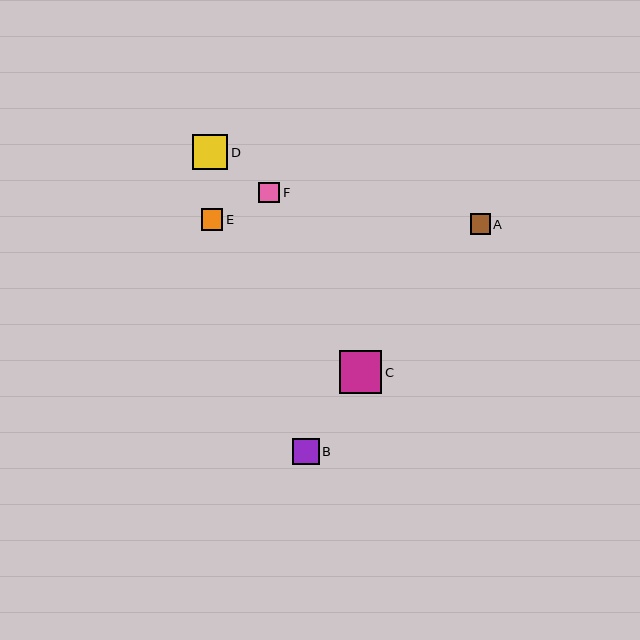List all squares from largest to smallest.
From largest to smallest: C, D, B, E, F, A.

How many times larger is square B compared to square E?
Square B is approximately 1.2 times the size of square E.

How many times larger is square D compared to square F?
Square D is approximately 1.7 times the size of square F.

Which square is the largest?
Square C is the largest with a size of approximately 43 pixels.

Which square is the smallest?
Square A is the smallest with a size of approximately 20 pixels.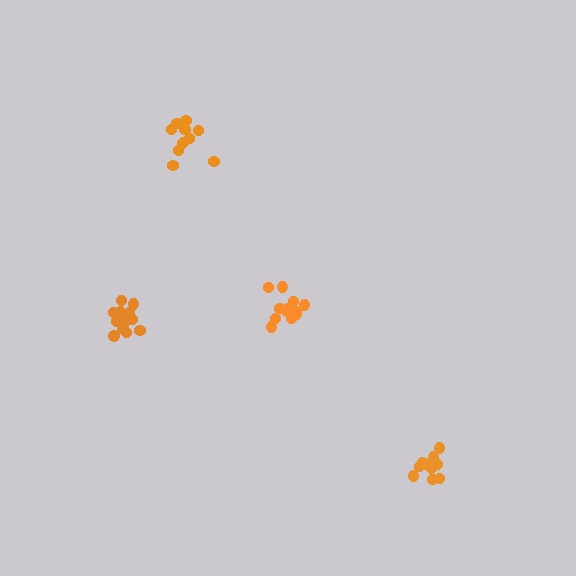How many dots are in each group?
Group 1: 11 dots, Group 2: 13 dots, Group 3: 14 dots, Group 4: 13 dots (51 total).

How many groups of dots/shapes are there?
There are 4 groups.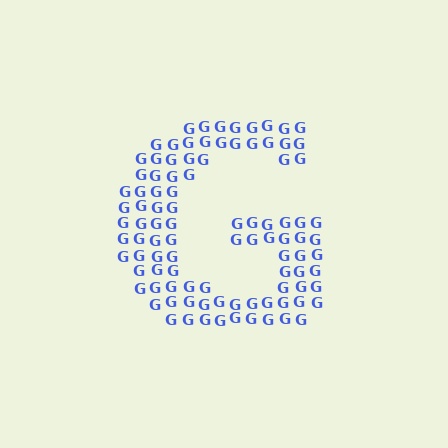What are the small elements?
The small elements are letter G's.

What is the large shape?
The large shape is the letter G.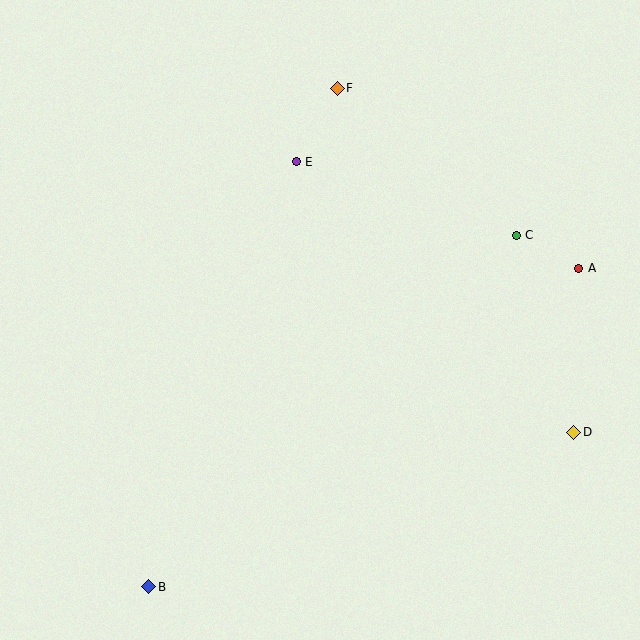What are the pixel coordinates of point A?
Point A is at (579, 268).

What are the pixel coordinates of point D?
Point D is at (574, 432).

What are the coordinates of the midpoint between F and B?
The midpoint between F and B is at (243, 337).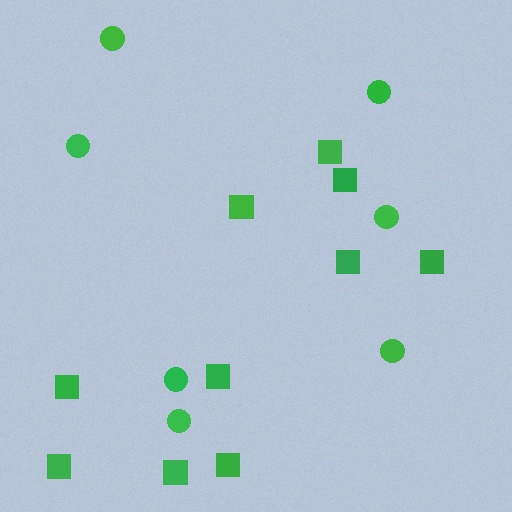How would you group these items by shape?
There are 2 groups: one group of squares (10) and one group of circles (7).